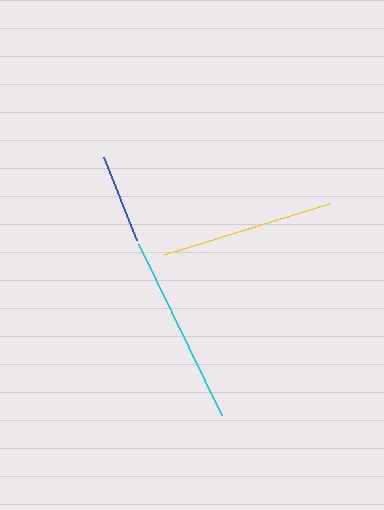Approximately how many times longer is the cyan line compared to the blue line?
The cyan line is approximately 2.1 times the length of the blue line.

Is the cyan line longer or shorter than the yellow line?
The cyan line is longer than the yellow line.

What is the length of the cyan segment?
The cyan segment is approximately 190 pixels long.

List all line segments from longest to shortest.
From longest to shortest: cyan, yellow, blue.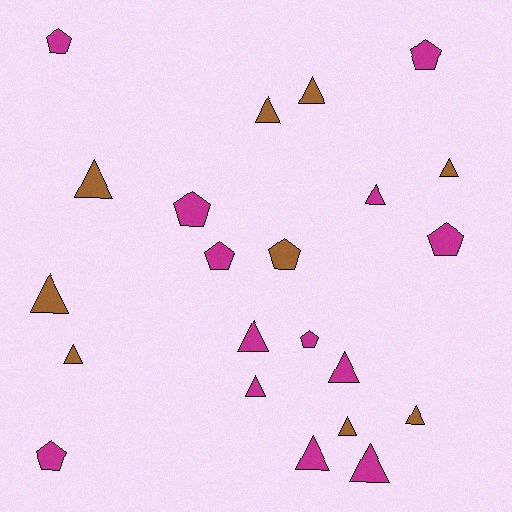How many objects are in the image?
There are 22 objects.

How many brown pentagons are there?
There is 1 brown pentagon.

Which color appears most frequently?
Magenta, with 13 objects.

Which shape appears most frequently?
Triangle, with 14 objects.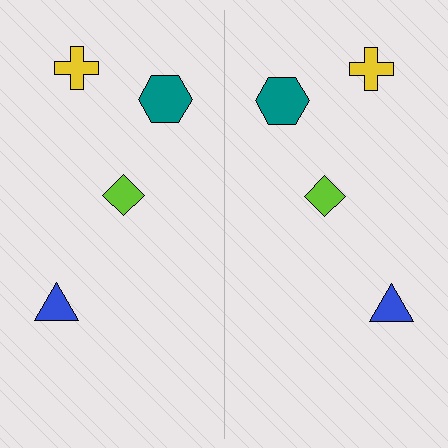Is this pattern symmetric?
Yes, this pattern has bilateral (reflection) symmetry.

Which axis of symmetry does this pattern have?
The pattern has a vertical axis of symmetry running through the center of the image.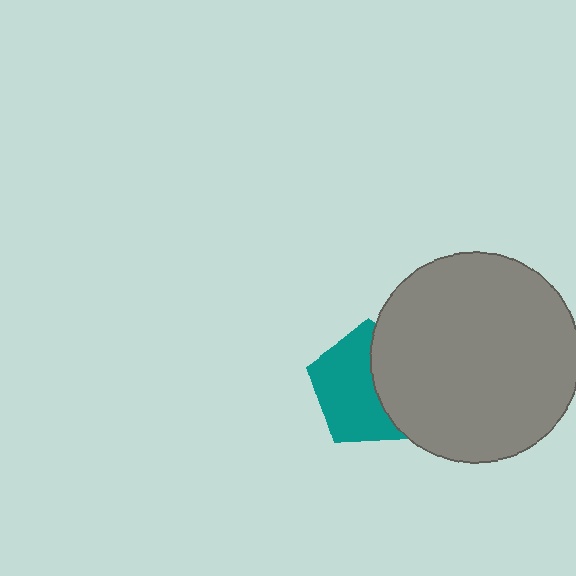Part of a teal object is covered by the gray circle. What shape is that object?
It is a pentagon.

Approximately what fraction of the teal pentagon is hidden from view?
Roughly 42% of the teal pentagon is hidden behind the gray circle.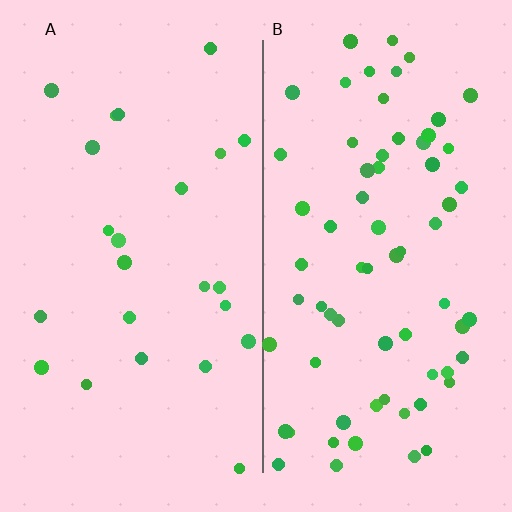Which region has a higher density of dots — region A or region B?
B (the right).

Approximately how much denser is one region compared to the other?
Approximately 2.9× — region B over region A.